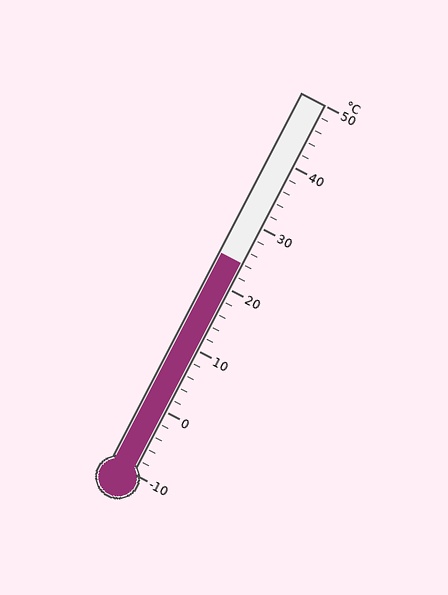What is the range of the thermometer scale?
The thermometer scale ranges from -10°C to 50°C.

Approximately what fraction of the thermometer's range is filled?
The thermometer is filled to approximately 55% of its range.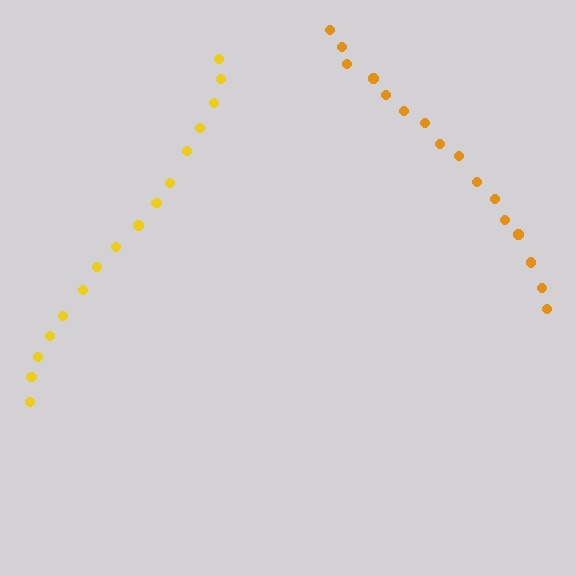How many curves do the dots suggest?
There are 2 distinct paths.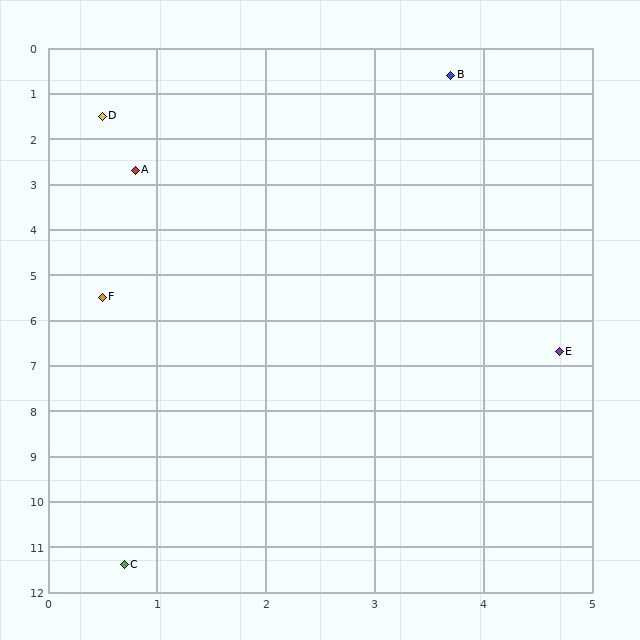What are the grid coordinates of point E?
Point E is at approximately (4.7, 6.7).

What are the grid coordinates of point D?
Point D is at approximately (0.5, 1.5).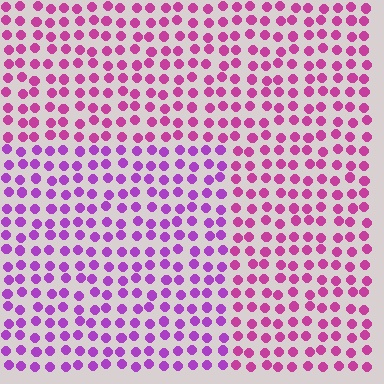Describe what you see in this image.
The image is filled with small magenta elements in a uniform arrangement. A rectangle-shaped region is visible where the elements are tinted to a slightly different hue, forming a subtle color boundary.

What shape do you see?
I see a rectangle.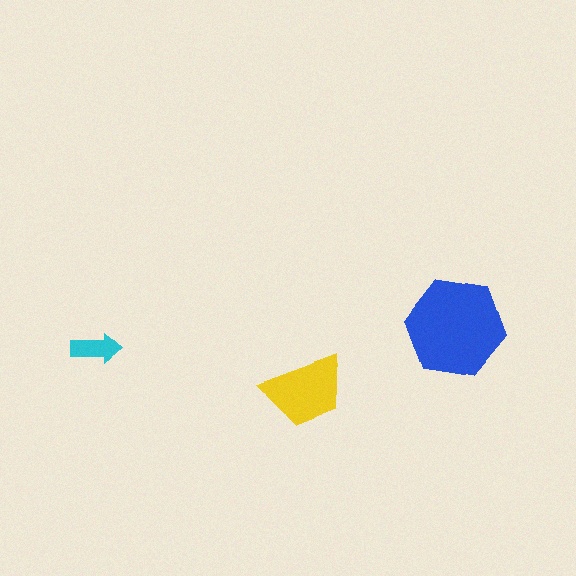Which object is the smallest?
The cyan arrow.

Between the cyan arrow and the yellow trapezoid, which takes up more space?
The yellow trapezoid.